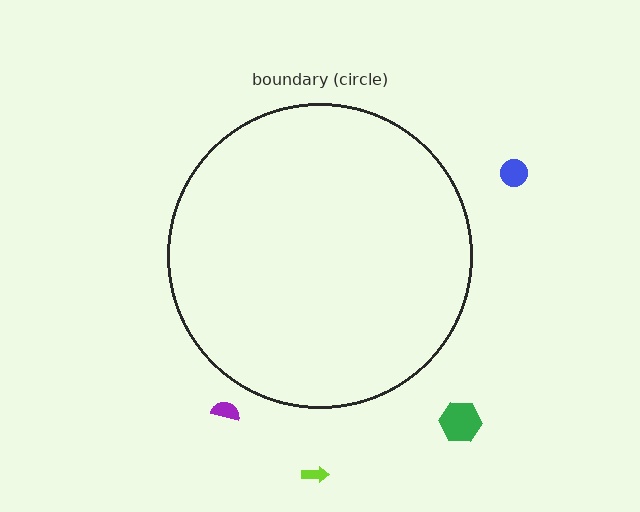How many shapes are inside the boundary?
0 inside, 4 outside.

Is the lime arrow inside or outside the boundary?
Outside.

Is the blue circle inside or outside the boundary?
Outside.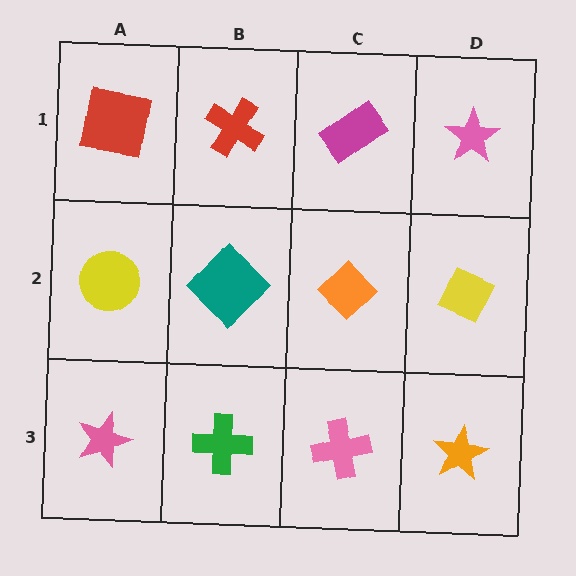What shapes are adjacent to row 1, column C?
An orange diamond (row 2, column C), a red cross (row 1, column B), a pink star (row 1, column D).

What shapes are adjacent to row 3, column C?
An orange diamond (row 2, column C), a green cross (row 3, column B), an orange star (row 3, column D).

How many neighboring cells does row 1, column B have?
3.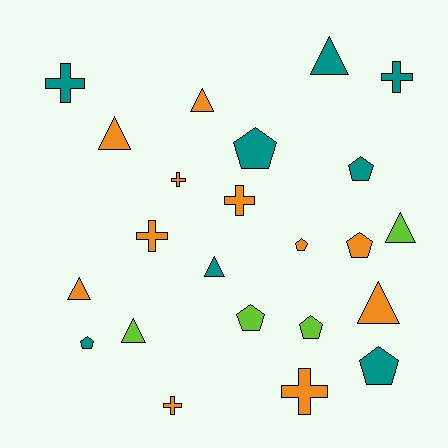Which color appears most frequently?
Orange, with 11 objects.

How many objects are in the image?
There are 23 objects.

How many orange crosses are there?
There are 5 orange crosses.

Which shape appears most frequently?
Pentagon, with 8 objects.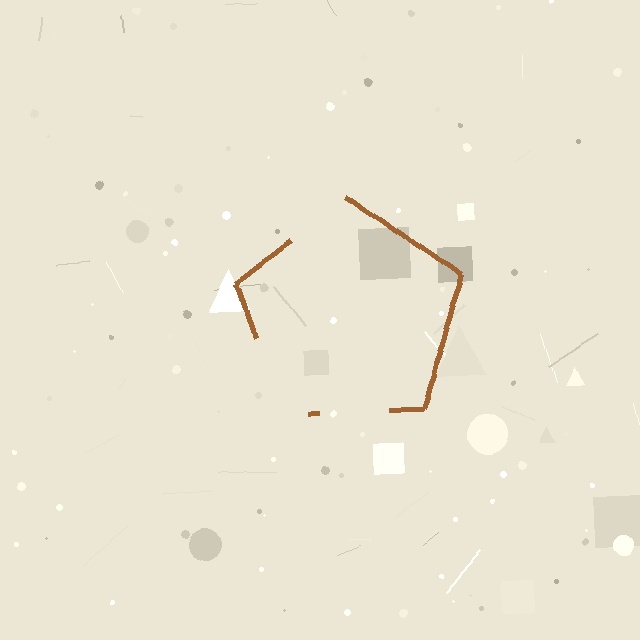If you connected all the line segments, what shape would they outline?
They would outline a pentagon.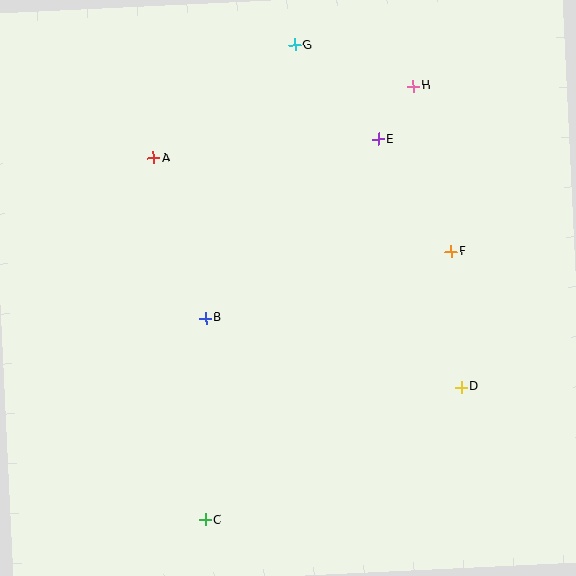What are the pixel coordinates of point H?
Point H is at (413, 86).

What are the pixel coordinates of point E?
Point E is at (378, 139).